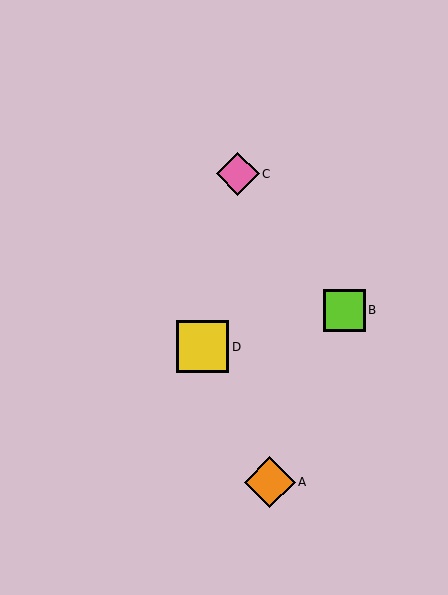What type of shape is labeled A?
Shape A is an orange diamond.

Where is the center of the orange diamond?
The center of the orange diamond is at (270, 482).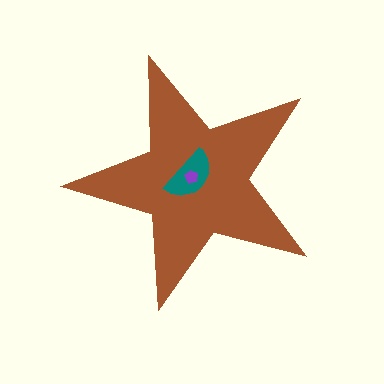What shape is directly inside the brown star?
The teal semicircle.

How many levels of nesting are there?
3.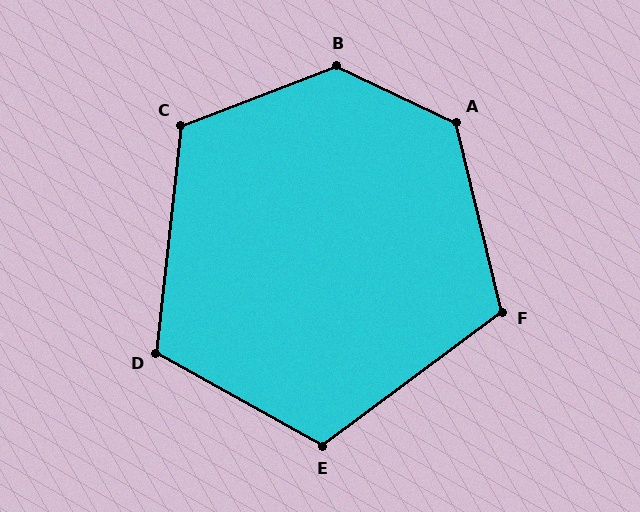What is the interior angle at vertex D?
Approximately 113 degrees (obtuse).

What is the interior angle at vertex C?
Approximately 117 degrees (obtuse).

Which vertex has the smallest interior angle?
F, at approximately 113 degrees.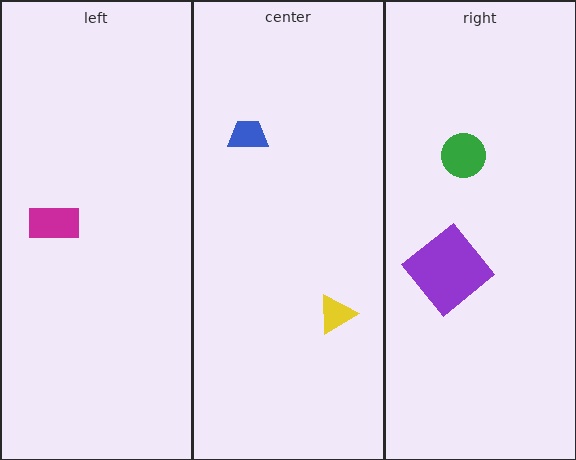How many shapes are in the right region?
2.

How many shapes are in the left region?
1.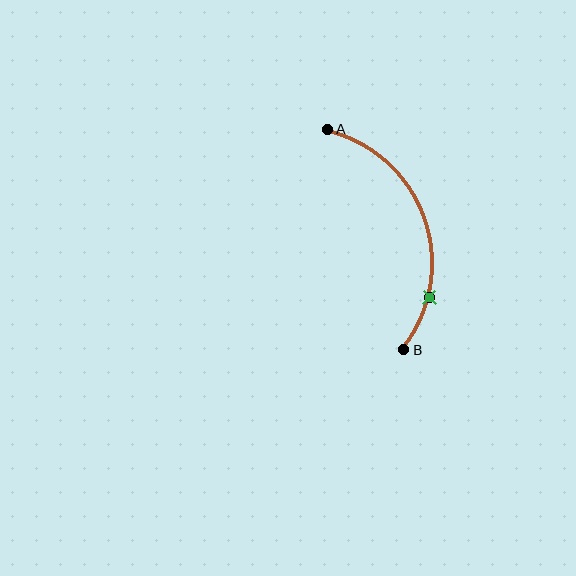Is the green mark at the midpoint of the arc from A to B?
No. The green mark lies on the arc but is closer to endpoint B. The arc midpoint would be at the point on the curve equidistant along the arc from both A and B.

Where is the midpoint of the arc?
The arc midpoint is the point on the curve farthest from the straight line joining A and B. It sits to the right of that line.